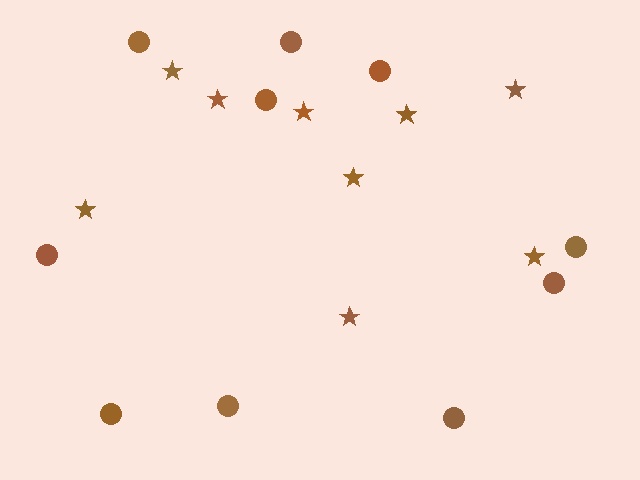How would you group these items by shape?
There are 2 groups: one group of circles (10) and one group of stars (9).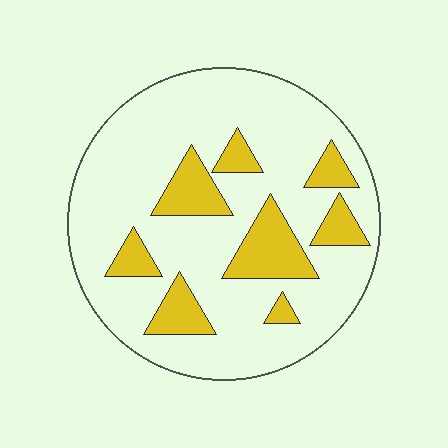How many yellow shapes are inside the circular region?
8.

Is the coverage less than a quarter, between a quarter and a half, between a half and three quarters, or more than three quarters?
Less than a quarter.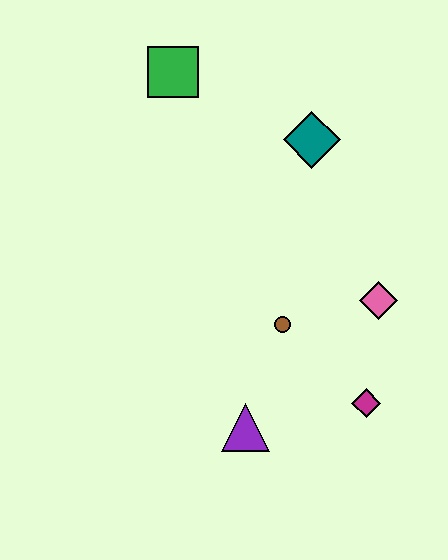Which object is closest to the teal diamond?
The green square is closest to the teal diamond.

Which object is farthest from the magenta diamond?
The green square is farthest from the magenta diamond.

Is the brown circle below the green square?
Yes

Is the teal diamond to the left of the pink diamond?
Yes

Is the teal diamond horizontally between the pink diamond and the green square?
Yes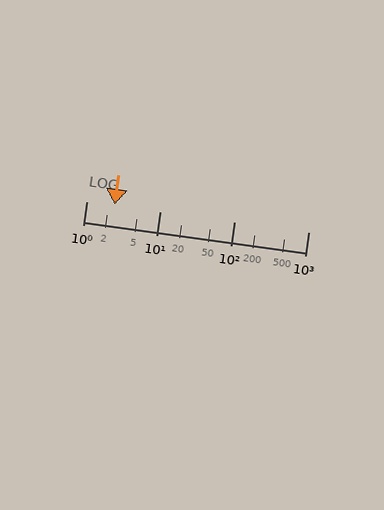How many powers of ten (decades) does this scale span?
The scale spans 3 decades, from 1 to 1000.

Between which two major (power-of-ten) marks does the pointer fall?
The pointer is between 1 and 10.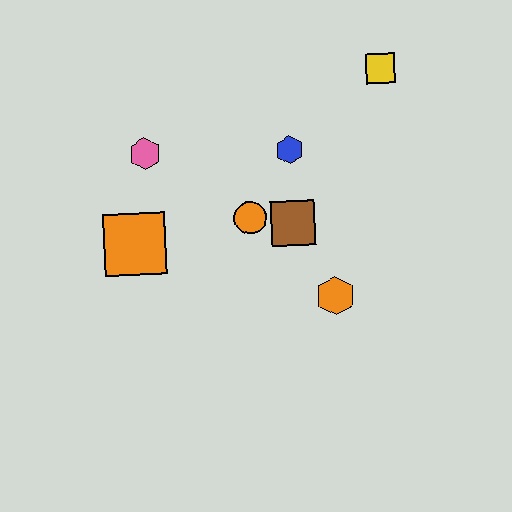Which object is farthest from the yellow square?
The orange square is farthest from the yellow square.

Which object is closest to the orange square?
The pink hexagon is closest to the orange square.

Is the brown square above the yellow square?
No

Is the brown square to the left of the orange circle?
No